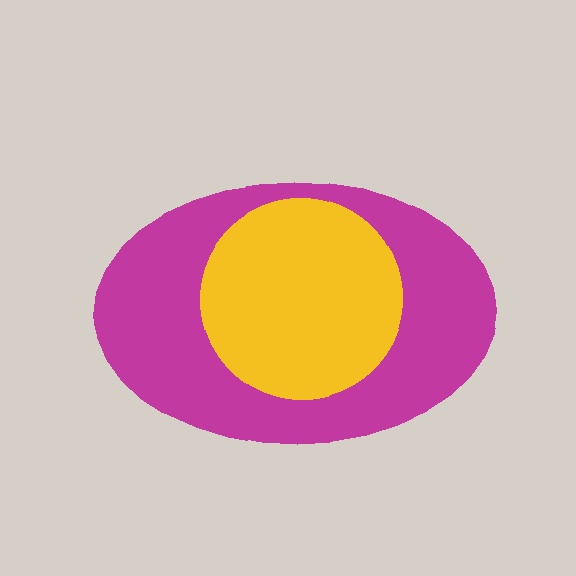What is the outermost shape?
The magenta ellipse.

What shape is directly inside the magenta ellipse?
The yellow circle.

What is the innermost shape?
The yellow circle.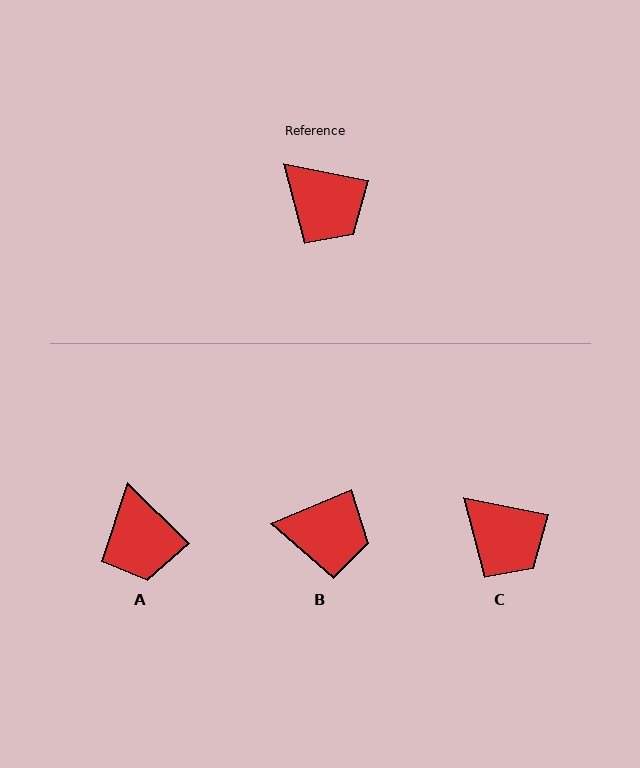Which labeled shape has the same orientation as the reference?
C.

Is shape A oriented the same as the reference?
No, it is off by about 33 degrees.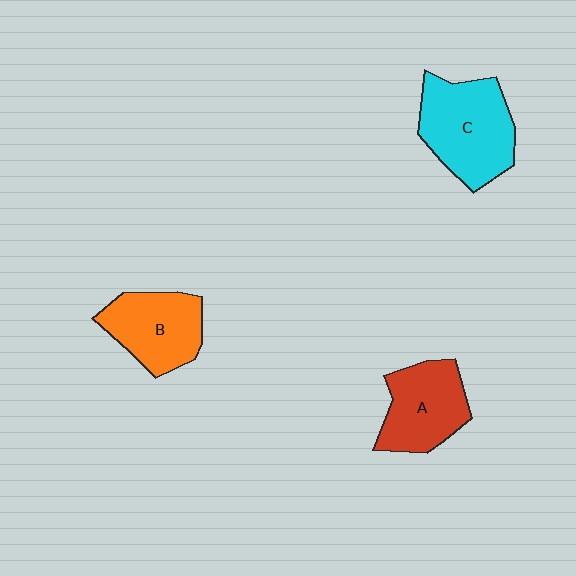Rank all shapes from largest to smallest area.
From largest to smallest: C (cyan), A (red), B (orange).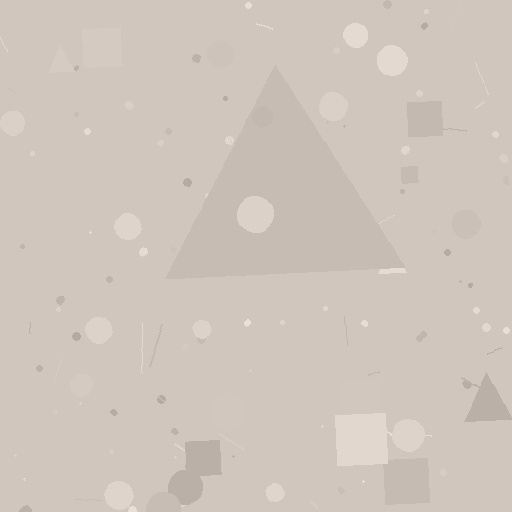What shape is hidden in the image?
A triangle is hidden in the image.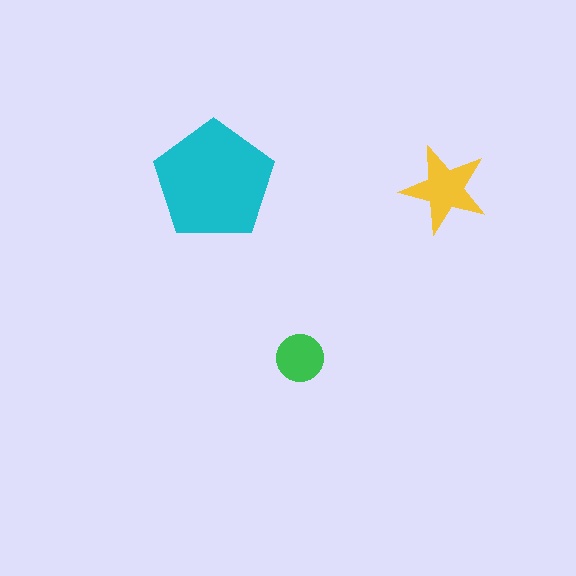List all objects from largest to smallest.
The cyan pentagon, the yellow star, the green circle.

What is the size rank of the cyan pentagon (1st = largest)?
1st.